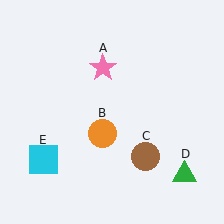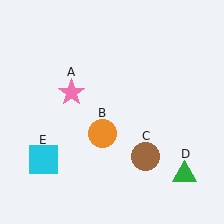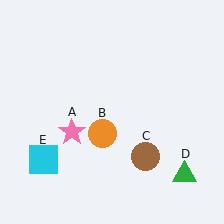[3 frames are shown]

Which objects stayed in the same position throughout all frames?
Orange circle (object B) and brown circle (object C) and green triangle (object D) and cyan square (object E) remained stationary.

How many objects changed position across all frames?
1 object changed position: pink star (object A).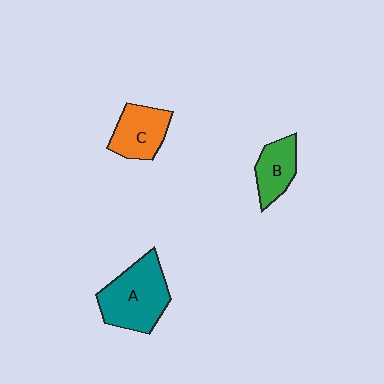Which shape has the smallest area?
Shape B (green).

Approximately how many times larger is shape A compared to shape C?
Approximately 1.5 times.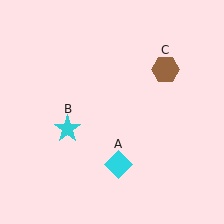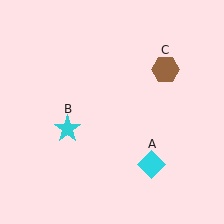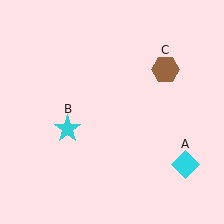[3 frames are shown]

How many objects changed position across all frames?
1 object changed position: cyan diamond (object A).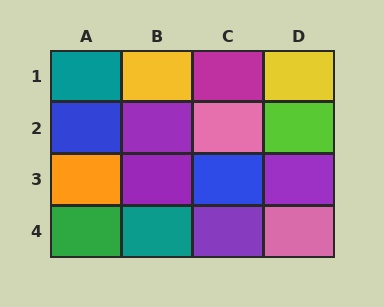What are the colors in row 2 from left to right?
Blue, purple, pink, lime.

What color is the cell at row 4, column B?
Teal.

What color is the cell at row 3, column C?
Blue.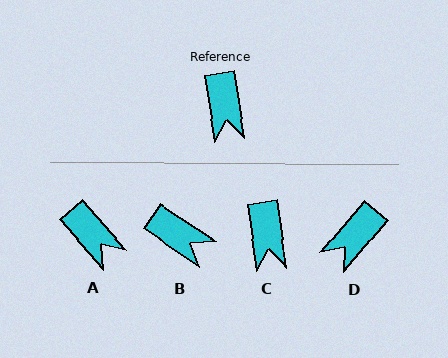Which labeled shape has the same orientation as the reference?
C.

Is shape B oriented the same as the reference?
No, it is off by about 47 degrees.